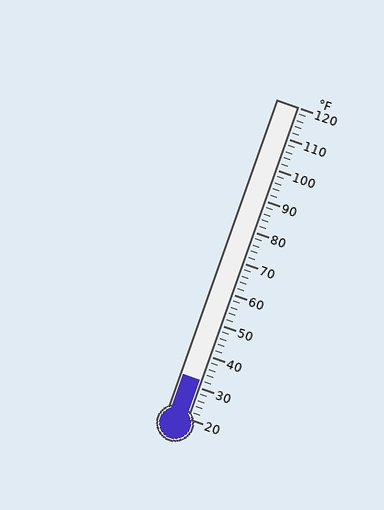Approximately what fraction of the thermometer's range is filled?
The thermometer is filled to approximately 10% of its range.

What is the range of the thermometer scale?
The thermometer scale ranges from 20°F to 120°F.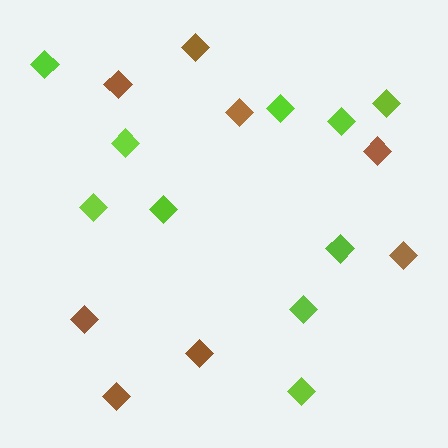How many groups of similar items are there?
There are 2 groups: one group of brown diamonds (8) and one group of lime diamonds (10).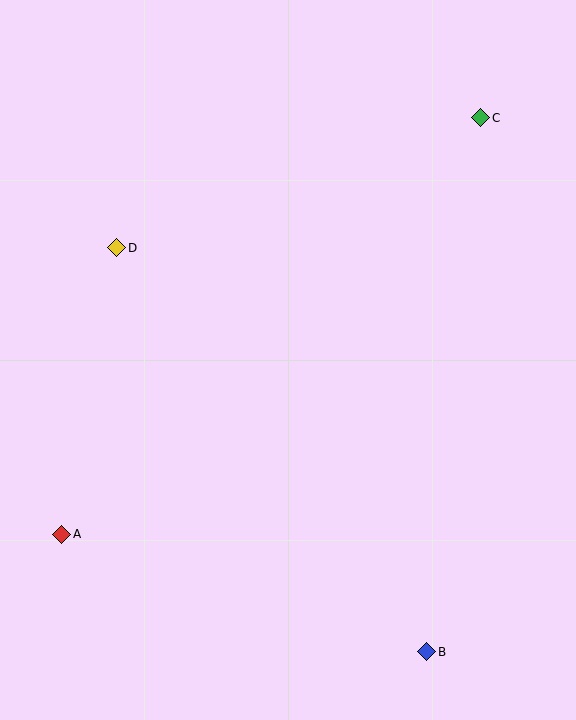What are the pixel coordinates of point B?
Point B is at (427, 652).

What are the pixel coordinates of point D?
Point D is at (117, 248).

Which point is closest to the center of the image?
Point D at (117, 248) is closest to the center.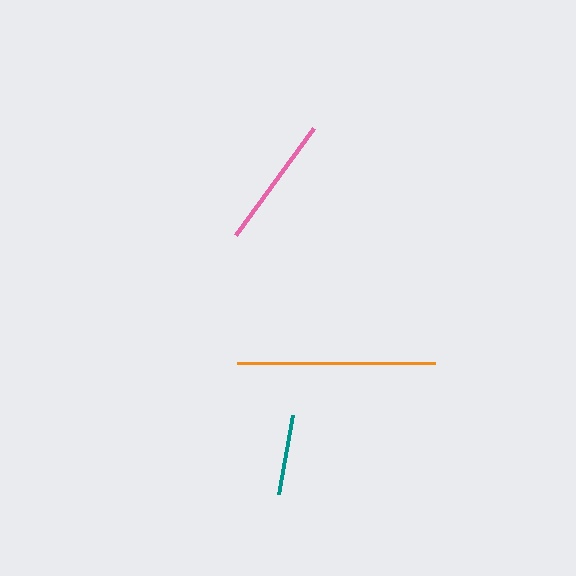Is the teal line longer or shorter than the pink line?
The pink line is longer than the teal line.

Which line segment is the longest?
The orange line is the longest at approximately 198 pixels.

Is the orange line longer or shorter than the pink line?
The orange line is longer than the pink line.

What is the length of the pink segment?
The pink segment is approximately 132 pixels long.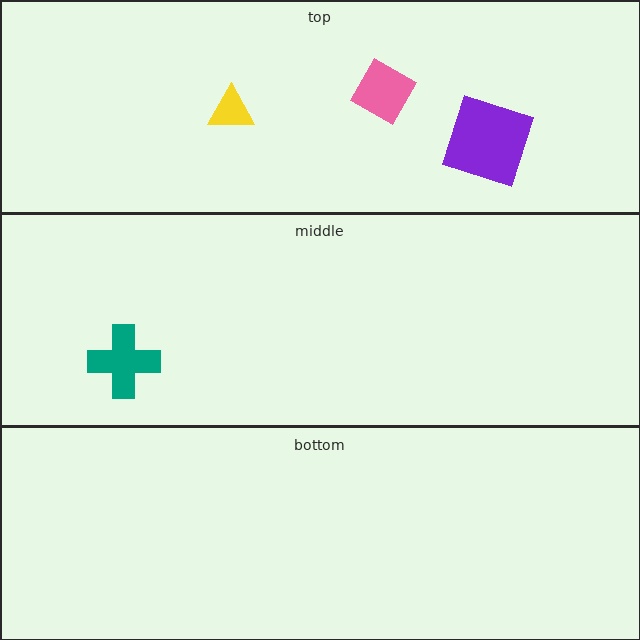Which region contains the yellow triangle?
The top region.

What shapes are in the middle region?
The teal cross.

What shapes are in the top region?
The pink diamond, the yellow triangle, the purple square.